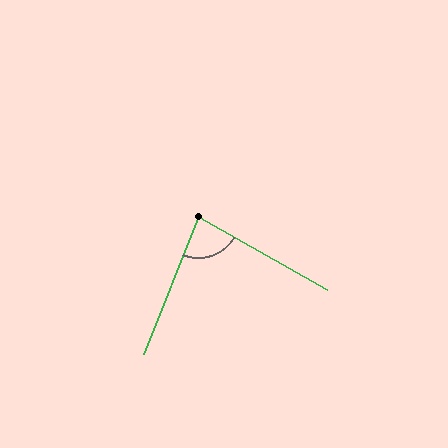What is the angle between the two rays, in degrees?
Approximately 82 degrees.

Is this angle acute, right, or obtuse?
It is acute.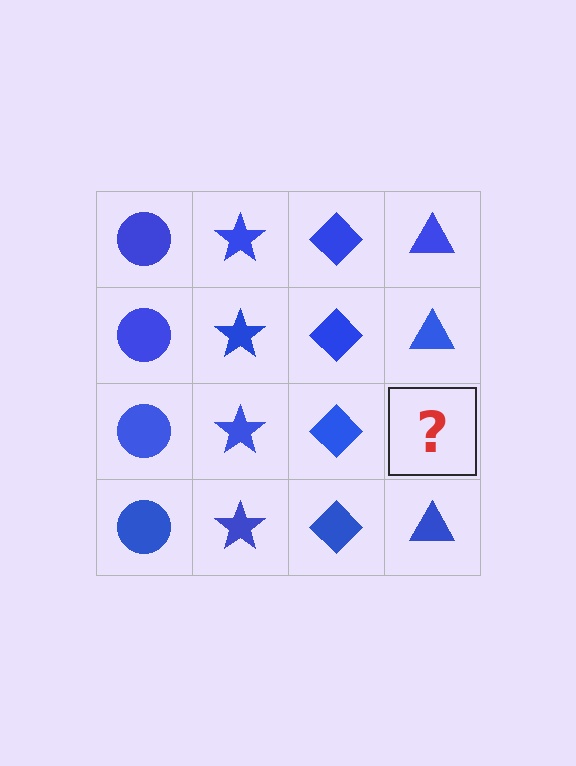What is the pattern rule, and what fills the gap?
The rule is that each column has a consistent shape. The gap should be filled with a blue triangle.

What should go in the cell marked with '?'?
The missing cell should contain a blue triangle.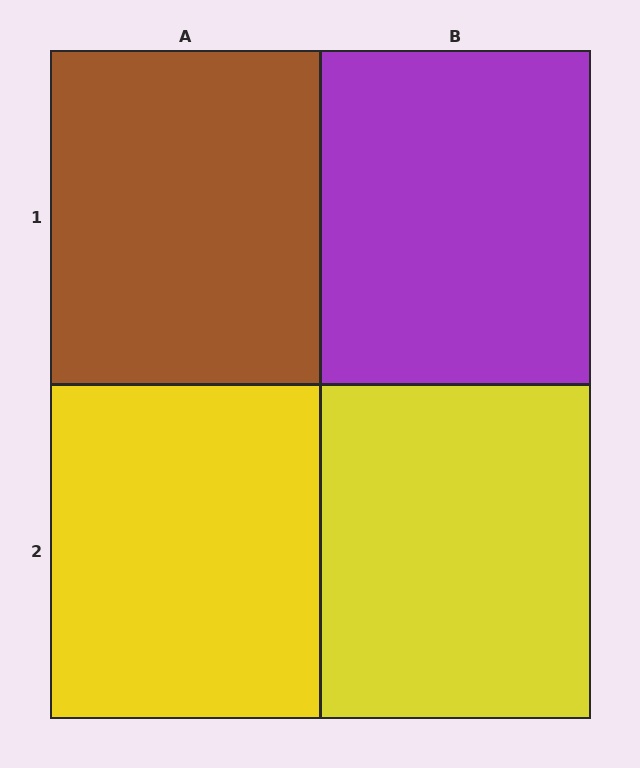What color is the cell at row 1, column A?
Brown.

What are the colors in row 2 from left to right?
Yellow, yellow.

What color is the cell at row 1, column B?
Purple.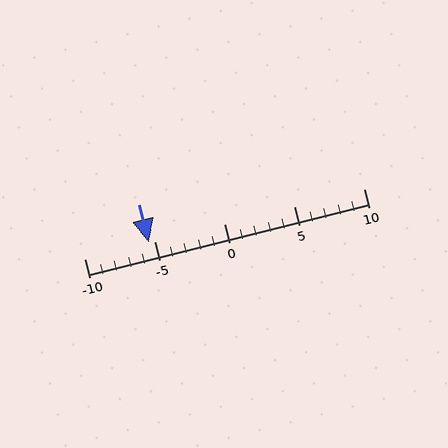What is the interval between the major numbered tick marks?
The major tick marks are spaced 5 units apart.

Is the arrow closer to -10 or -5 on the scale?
The arrow is closer to -5.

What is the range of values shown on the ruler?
The ruler shows values from -10 to 10.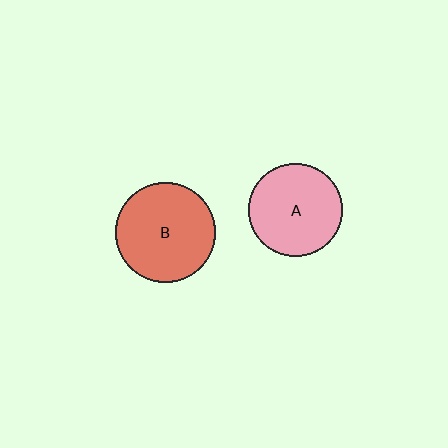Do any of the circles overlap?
No, none of the circles overlap.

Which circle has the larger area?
Circle B (red).